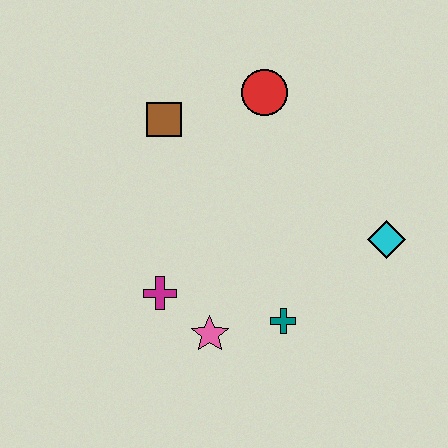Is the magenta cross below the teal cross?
No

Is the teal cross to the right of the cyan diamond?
No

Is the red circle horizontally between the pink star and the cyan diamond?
Yes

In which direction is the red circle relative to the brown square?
The red circle is to the right of the brown square.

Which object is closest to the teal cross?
The pink star is closest to the teal cross.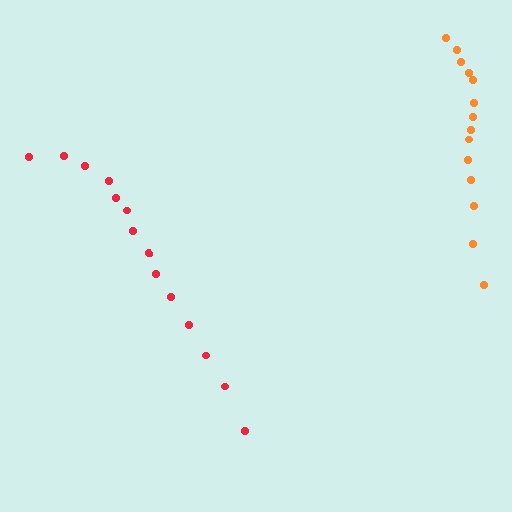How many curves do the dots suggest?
There are 2 distinct paths.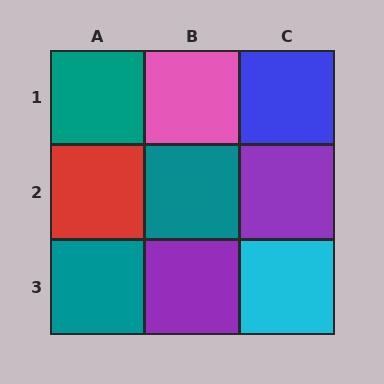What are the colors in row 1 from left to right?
Teal, pink, blue.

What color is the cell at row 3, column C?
Cyan.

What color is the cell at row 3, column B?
Purple.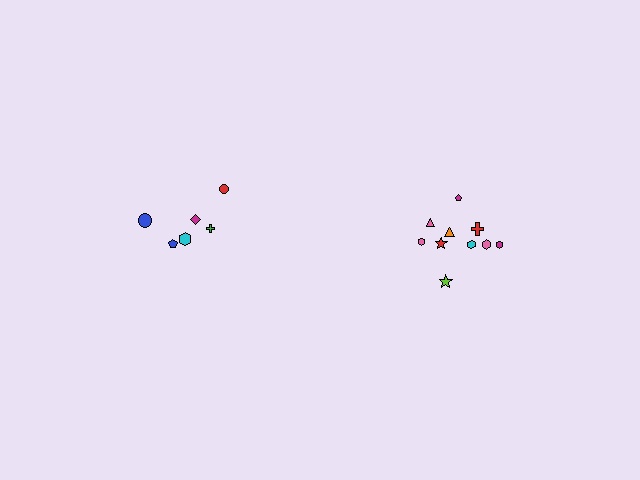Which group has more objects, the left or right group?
The right group.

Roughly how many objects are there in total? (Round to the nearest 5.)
Roughly 15 objects in total.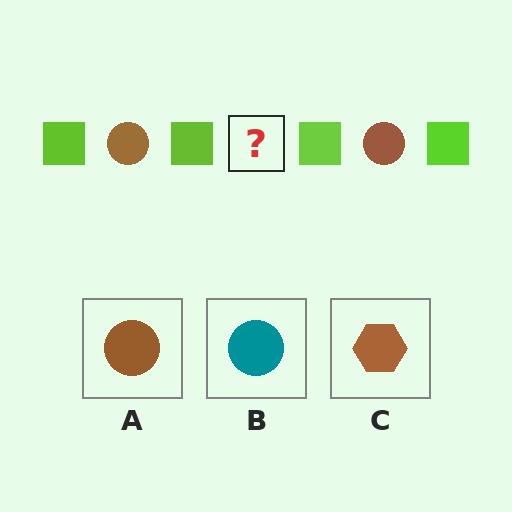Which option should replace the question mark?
Option A.